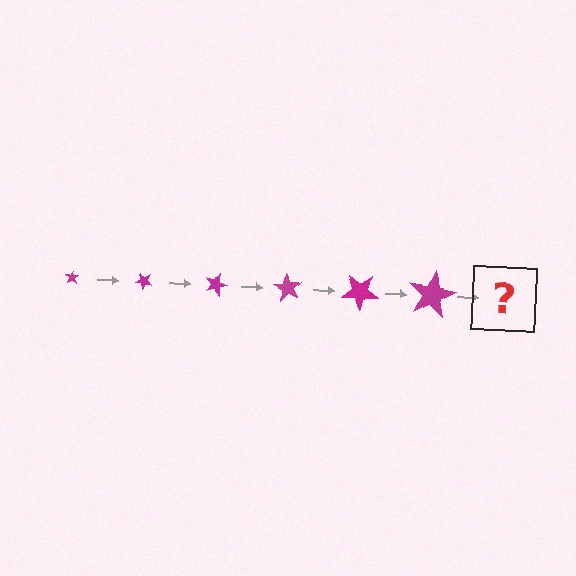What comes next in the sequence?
The next element should be a star, larger than the previous one and rotated 270 degrees from the start.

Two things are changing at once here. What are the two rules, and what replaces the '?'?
The two rules are that the star grows larger each step and it rotates 45 degrees each step. The '?' should be a star, larger than the previous one and rotated 270 degrees from the start.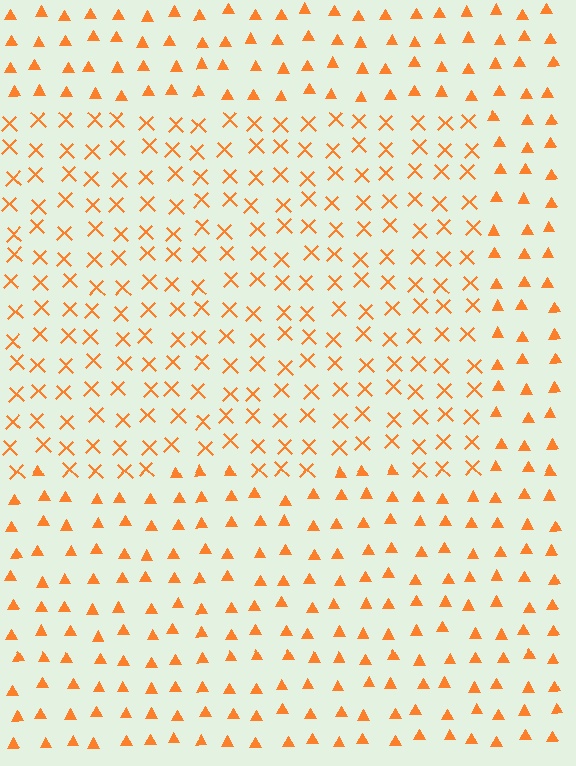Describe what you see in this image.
The image is filled with small orange elements arranged in a uniform grid. A rectangle-shaped region contains X marks, while the surrounding area contains triangles. The boundary is defined purely by the change in element shape.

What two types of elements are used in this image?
The image uses X marks inside the rectangle region and triangles outside it.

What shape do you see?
I see a rectangle.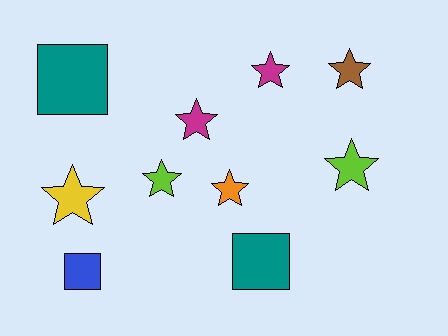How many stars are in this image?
There are 7 stars.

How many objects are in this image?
There are 10 objects.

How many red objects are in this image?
There are no red objects.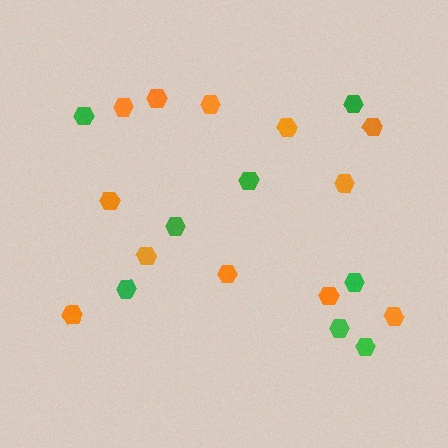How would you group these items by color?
There are 2 groups: one group of orange hexagons (12) and one group of green hexagons (8).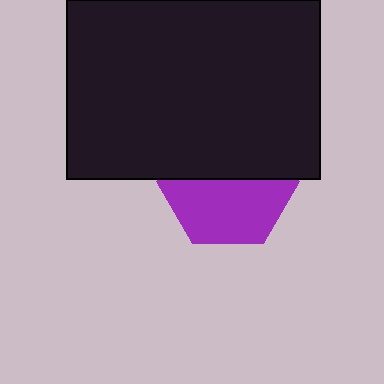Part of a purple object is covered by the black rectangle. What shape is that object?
It is a hexagon.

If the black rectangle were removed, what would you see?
You would see the complete purple hexagon.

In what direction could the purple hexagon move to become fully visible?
The purple hexagon could move down. That would shift it out from behind the black rectangle entirely.